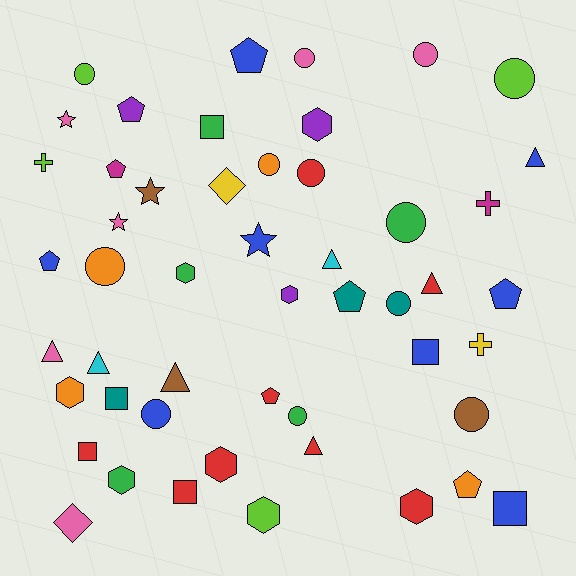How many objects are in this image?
There are 50 objects.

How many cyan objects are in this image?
There are 2 cyan objects.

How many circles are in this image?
There are 12 circles.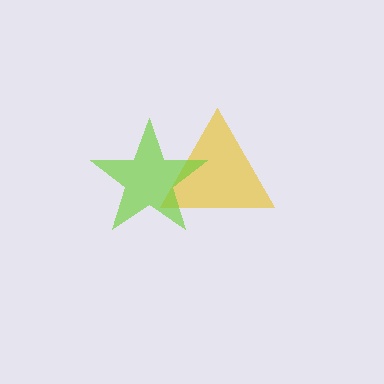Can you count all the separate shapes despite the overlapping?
Yes, there are 2 separate shapes.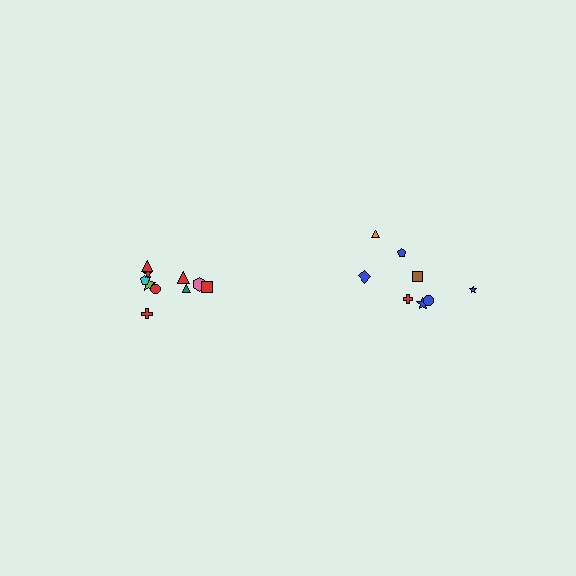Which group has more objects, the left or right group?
The left group.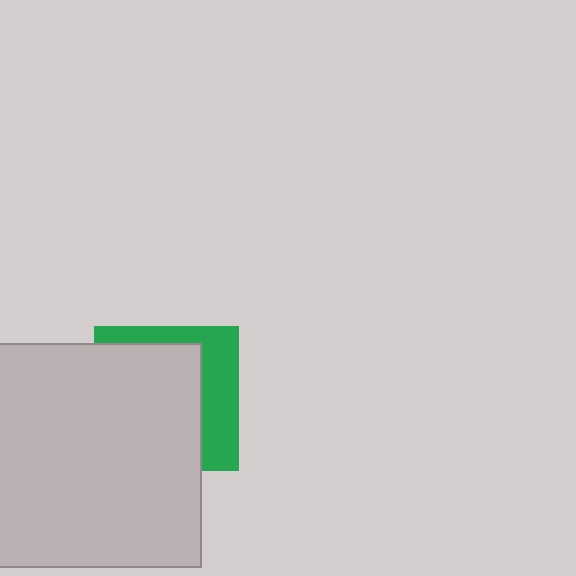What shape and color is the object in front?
The object in front is a light gray square.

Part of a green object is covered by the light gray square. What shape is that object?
It is a square.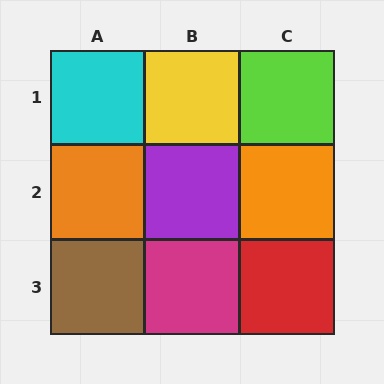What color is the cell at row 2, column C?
Orange.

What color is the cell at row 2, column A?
Orange.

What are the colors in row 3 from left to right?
Brown, magenta, red.